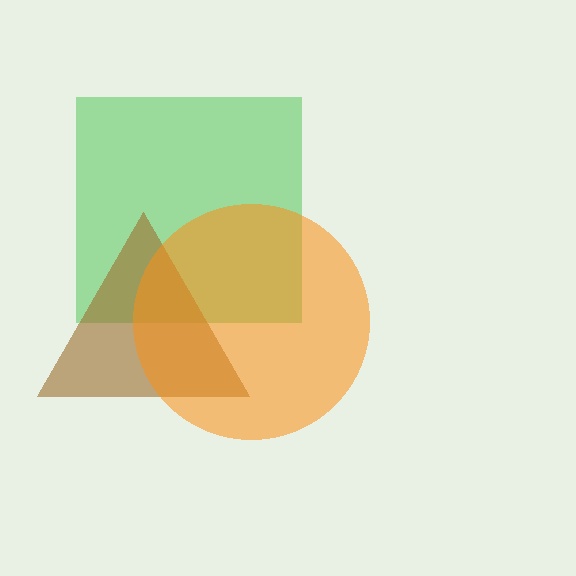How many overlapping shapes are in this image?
There are 3 overlapping shapes in the image.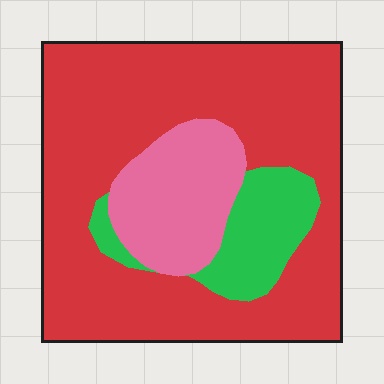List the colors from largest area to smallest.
From largest to smallest: red, pink, green.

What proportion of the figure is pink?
Pink covers around 15% of the figure.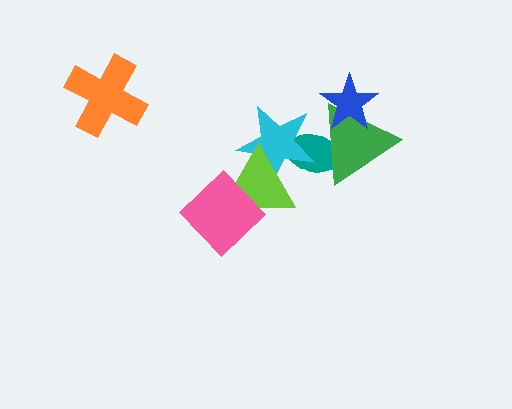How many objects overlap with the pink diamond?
1 object overlaps with the pink diamond.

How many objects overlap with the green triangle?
3 objects overlap with the green triangle.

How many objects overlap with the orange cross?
0 objects overlap with the orange cross.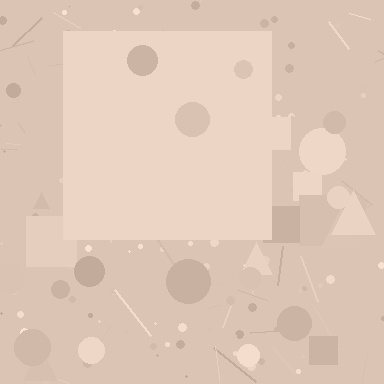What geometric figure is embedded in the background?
A square is embedded in the background.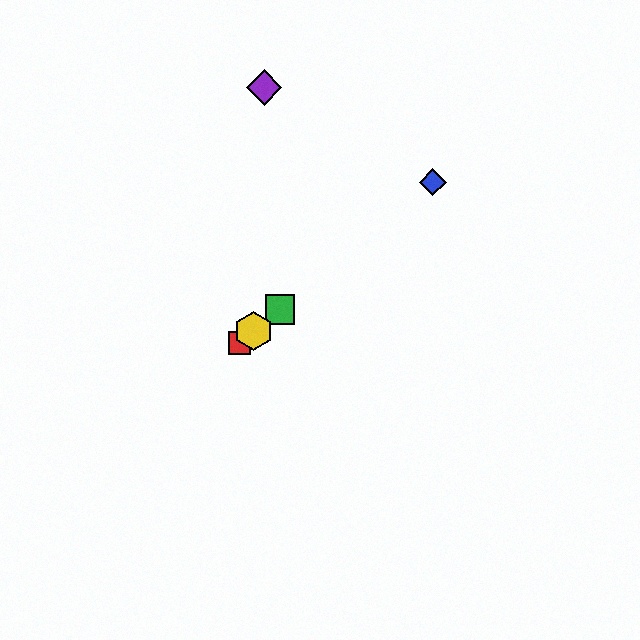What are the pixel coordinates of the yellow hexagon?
The yellow hexagon is at (254, 331).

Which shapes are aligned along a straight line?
The red square, the blue diamond, the green square, the yellow hexagon are aligned along a straight line.